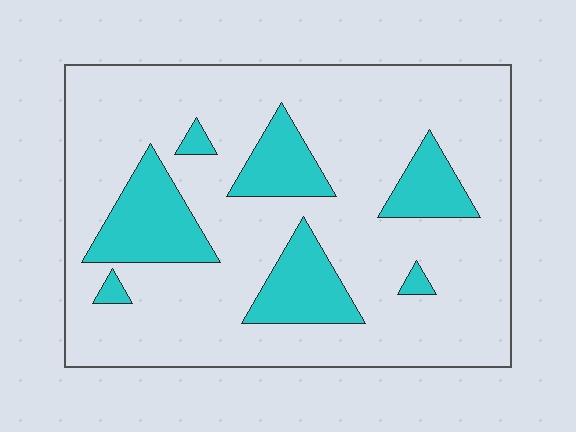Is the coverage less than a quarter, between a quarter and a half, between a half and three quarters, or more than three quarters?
Less than a quarter.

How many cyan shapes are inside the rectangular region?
7.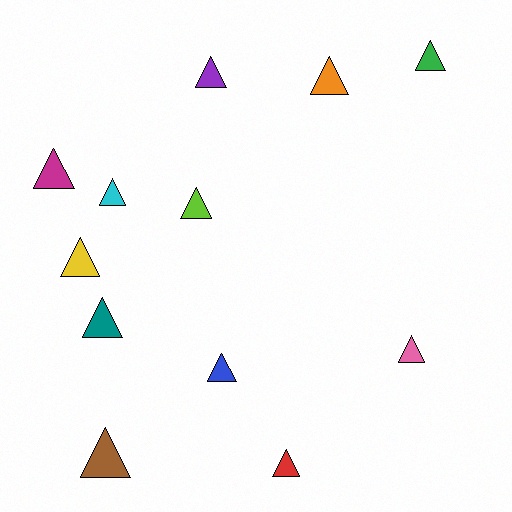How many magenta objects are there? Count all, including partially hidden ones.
There is 1 magenta object.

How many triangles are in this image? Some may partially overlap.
There are 12 triangles.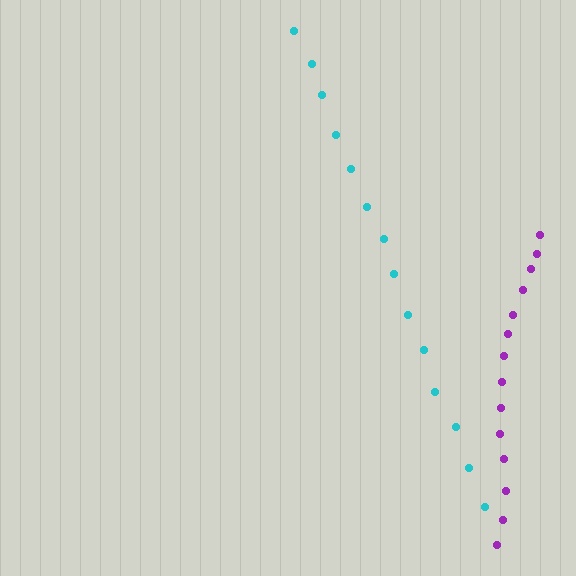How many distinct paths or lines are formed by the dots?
There are 2 distinct paths.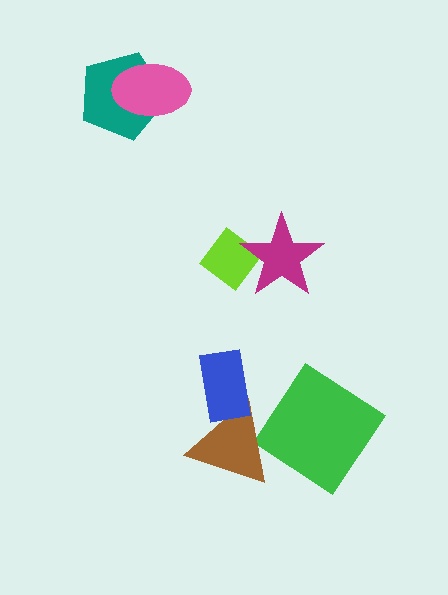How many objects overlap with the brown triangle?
1 object overlaps with the brown triangle.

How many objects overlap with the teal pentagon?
1 object overlaps with the teal pentagon.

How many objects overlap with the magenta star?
1 object overlaps with the magenta star.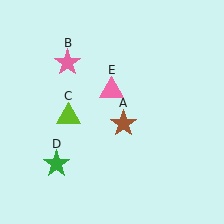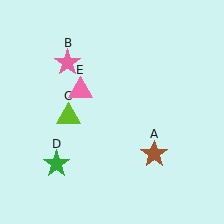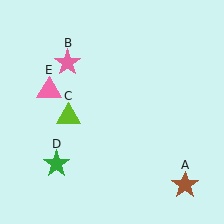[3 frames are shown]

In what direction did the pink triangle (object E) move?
The pink triangle (object E) moved left.